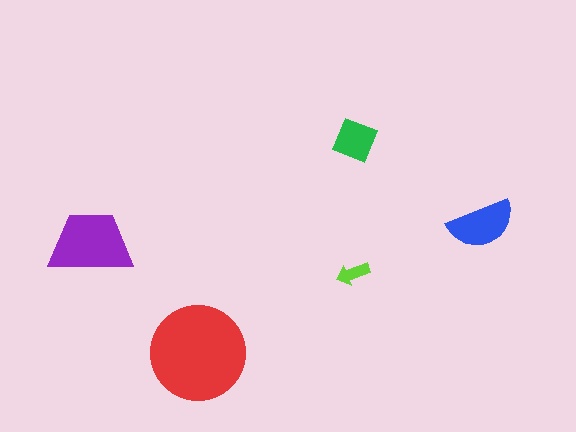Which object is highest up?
The green square is topmost.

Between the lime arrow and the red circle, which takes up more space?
The red circle.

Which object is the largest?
The red circle.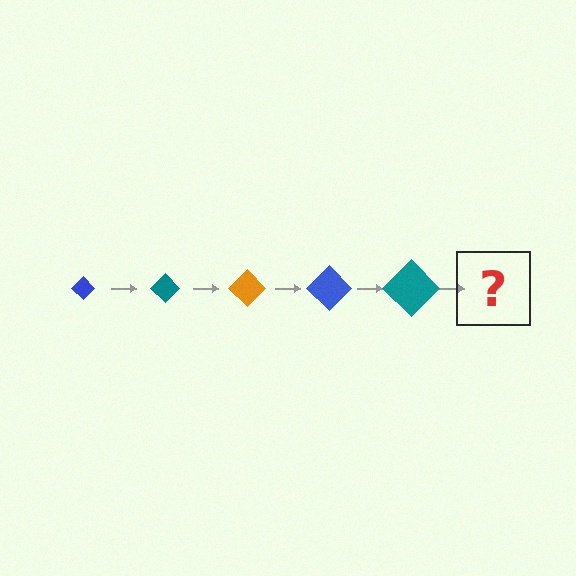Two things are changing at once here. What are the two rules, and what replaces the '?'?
The two rules are that the diamond grows larger each step and the color cycles through blue, teal, and orange. The '?' should be an orange diamond, larger than the previous one.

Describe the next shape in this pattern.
It should be an orange diamond, larger than the previous one.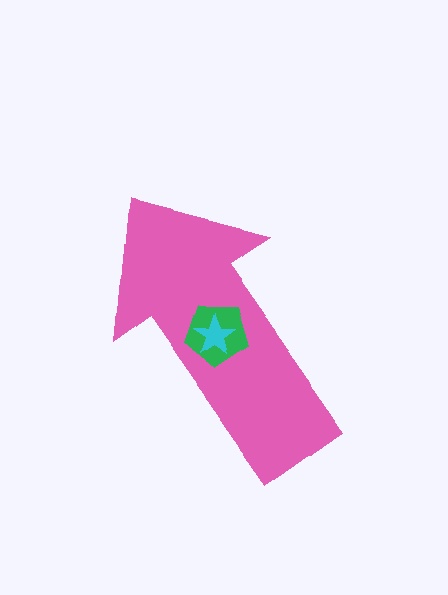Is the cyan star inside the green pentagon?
Yes.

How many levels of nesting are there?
3.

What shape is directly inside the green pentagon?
The cyan star.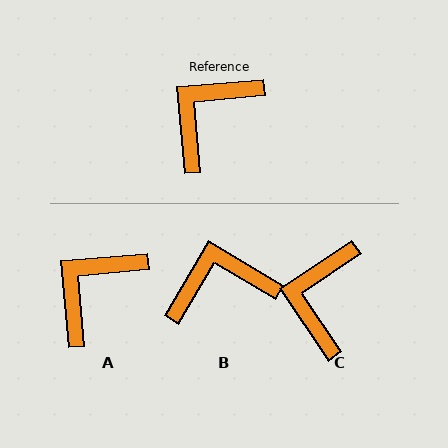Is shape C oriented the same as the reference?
No, it is off by about 29 degrees.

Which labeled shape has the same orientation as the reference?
A.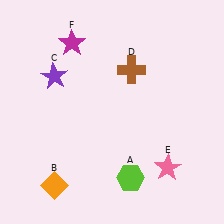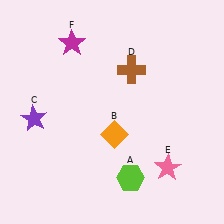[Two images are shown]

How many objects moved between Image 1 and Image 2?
2 objects moved between the two images.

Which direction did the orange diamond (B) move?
The orange diamond (B) moved right.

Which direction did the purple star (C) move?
The purple star (C) moved down.